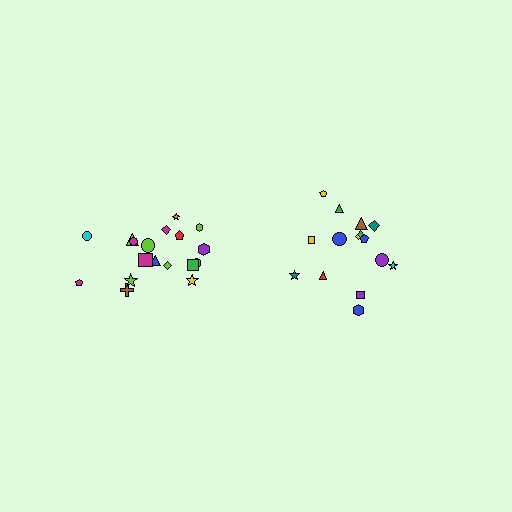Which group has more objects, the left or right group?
The left group.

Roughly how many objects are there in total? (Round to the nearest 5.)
Roughly 35 objects in total.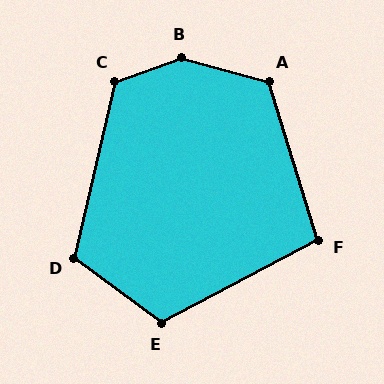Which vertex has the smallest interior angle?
F, at approximately 101 degrees.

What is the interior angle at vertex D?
Approximately 114 degrees (obtuse).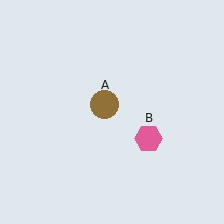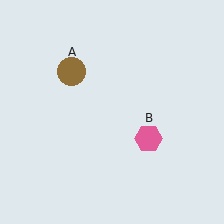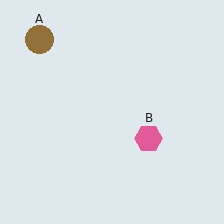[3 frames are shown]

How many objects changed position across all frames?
1 object changed position: brown circle (object A).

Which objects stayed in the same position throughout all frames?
Pink hexagon (object B) remained stationary.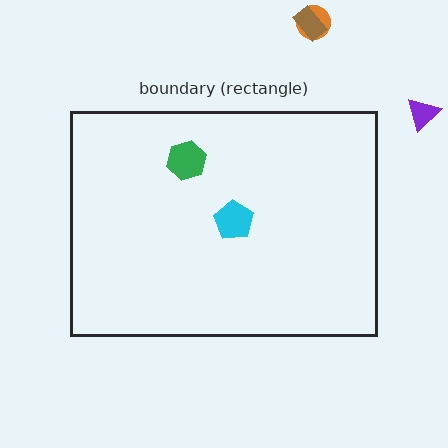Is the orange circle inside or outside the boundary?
Outside.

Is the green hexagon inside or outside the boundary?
Inside.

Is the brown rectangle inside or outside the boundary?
Outside.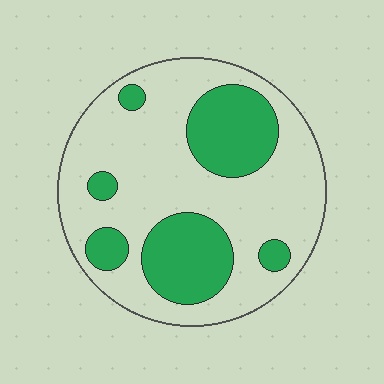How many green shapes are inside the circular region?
6.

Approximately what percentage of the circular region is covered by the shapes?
Approximately 30%.